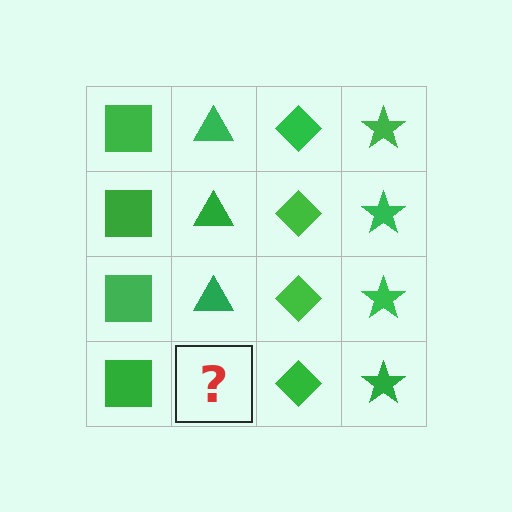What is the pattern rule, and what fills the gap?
The rule is that each column has a consistent shape. The gap should be filled with a green triangle.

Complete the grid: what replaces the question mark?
The question mark should be replaced with a green triangle.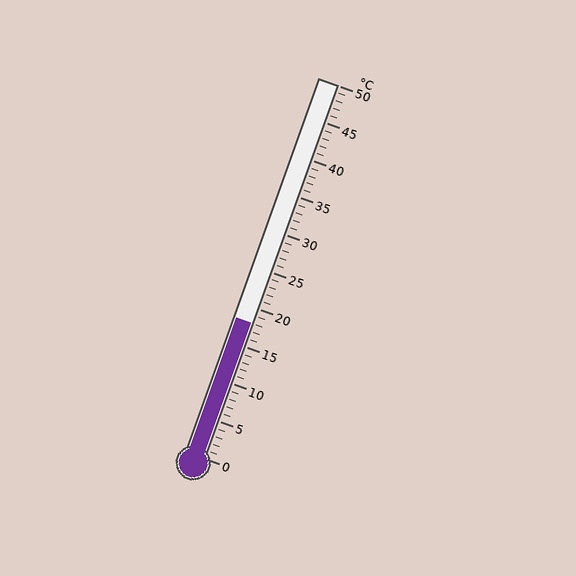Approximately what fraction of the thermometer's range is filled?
The thermometer is filled to approximately 35% of its range.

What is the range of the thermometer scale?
The thermometer scale ranges from 0°C to 50°C.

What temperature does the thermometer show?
The thermometer shows approximately 18°C.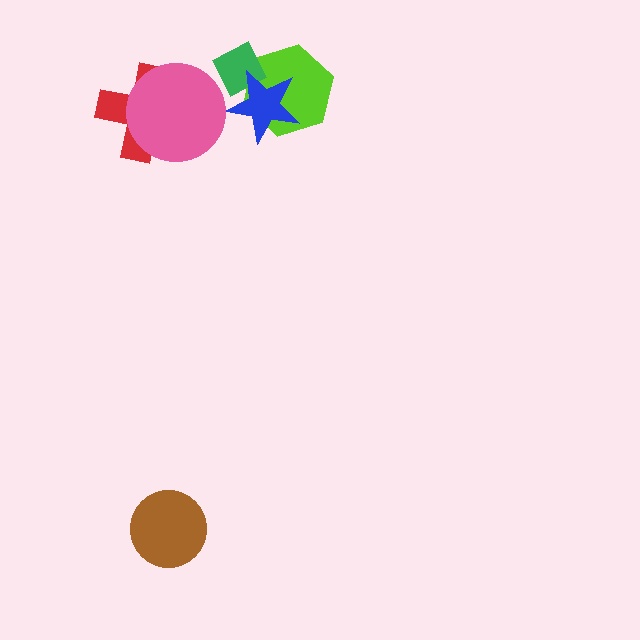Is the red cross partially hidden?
Yes, it is partially covered by another shape.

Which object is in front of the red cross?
The pink circle is in front of the red cross.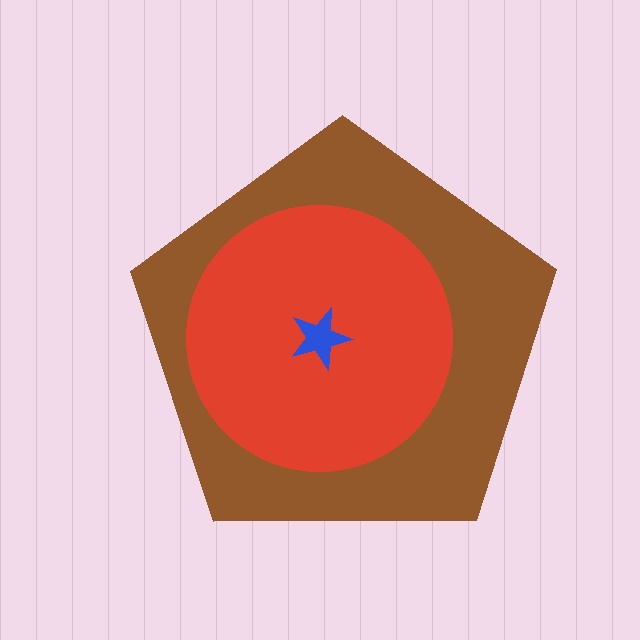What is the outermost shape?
The brown pentagon.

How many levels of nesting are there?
3.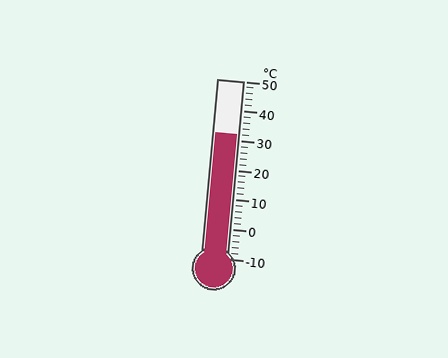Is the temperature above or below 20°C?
The temperature is above 20°C.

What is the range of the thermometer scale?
The thermometer scale ranges from -10°C to 50°C.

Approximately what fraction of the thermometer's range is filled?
The thermometer is filled to approximately 70% of its range.